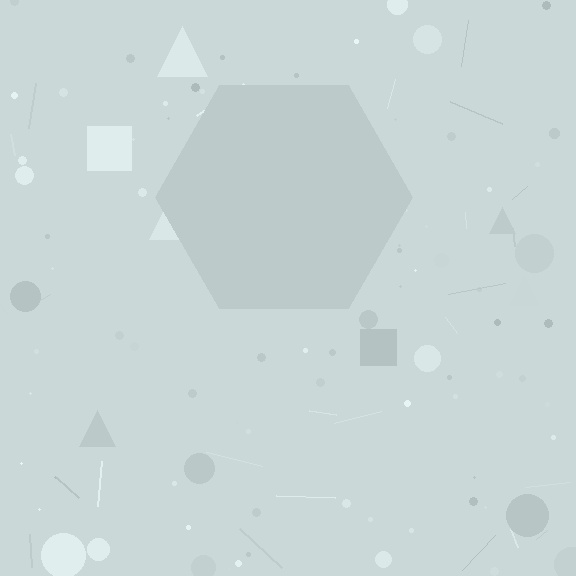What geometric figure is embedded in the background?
A hexagon is embedded in the background.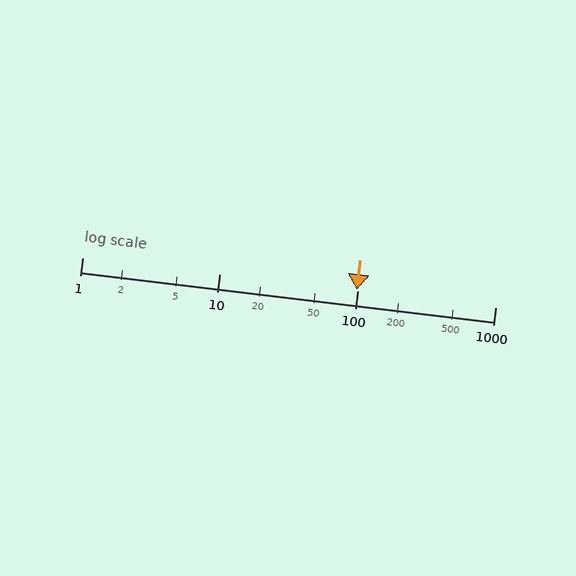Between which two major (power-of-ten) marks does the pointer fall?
The pointer is between 10 and 100.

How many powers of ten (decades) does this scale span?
The scale spans 3 decades, from 1 to 1000.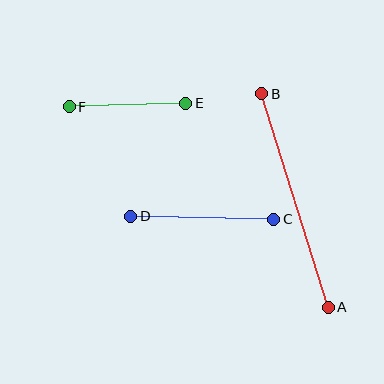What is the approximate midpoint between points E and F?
The midpoint is at approximately (127, 105) pixels.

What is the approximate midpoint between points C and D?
The midpoint is at approximately (202, 218) pixels.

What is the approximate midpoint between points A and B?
The midpoint is at approximately (295, 200) pixels.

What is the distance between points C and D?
The distance is approximately 143 pixels.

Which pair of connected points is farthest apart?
Points A and B are farthest apart.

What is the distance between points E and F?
The distance is approximately 116 pixels.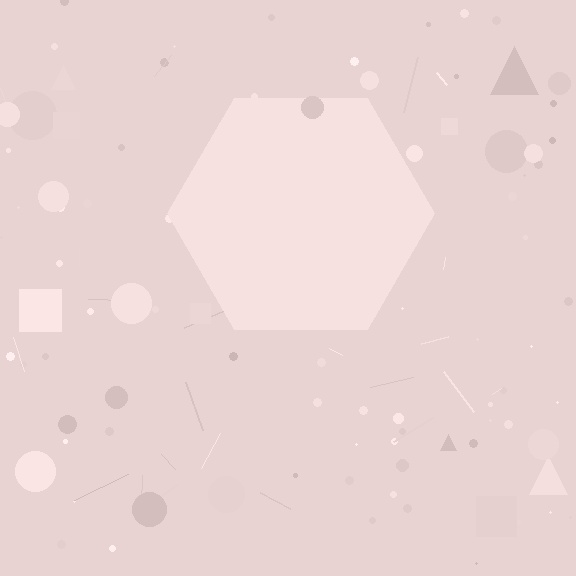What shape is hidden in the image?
A hexagon is hidden in the image.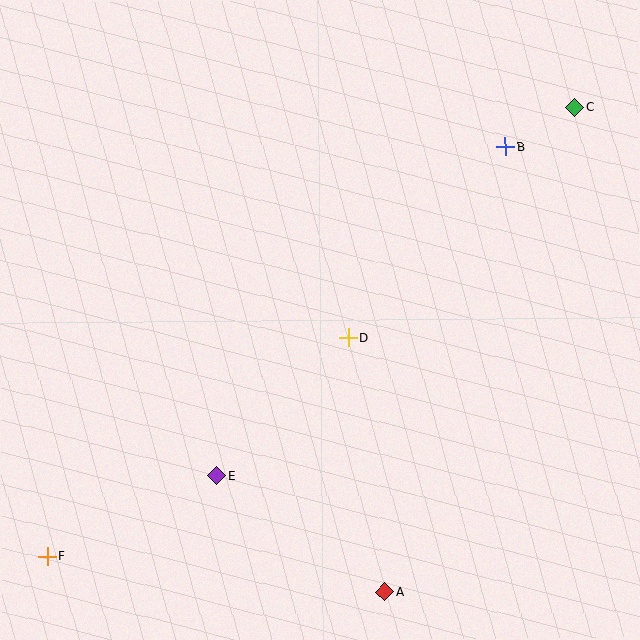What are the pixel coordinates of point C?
Point C is at (575, 107).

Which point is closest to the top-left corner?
Point D is closest to the top-left corner.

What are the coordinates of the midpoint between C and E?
The midpoint between C and E is at (396, 291).